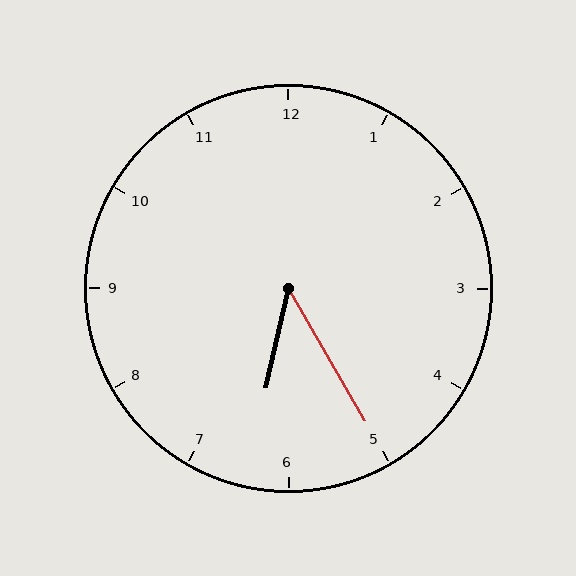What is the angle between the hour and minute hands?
Approximately 42 degrees.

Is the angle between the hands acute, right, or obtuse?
It is acute.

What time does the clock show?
6:25.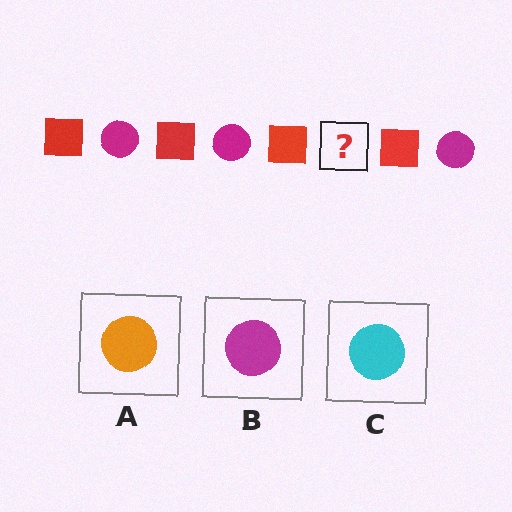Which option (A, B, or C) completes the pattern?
B.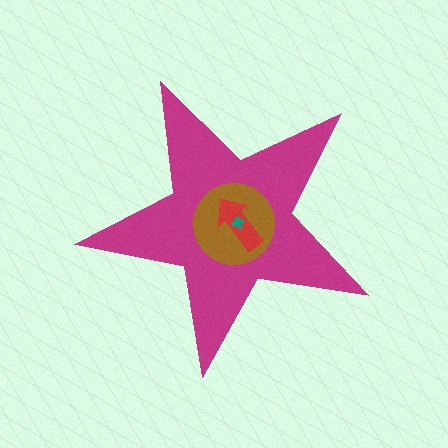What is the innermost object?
The teal cross.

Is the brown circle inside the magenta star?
Yes.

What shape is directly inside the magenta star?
The brown circle.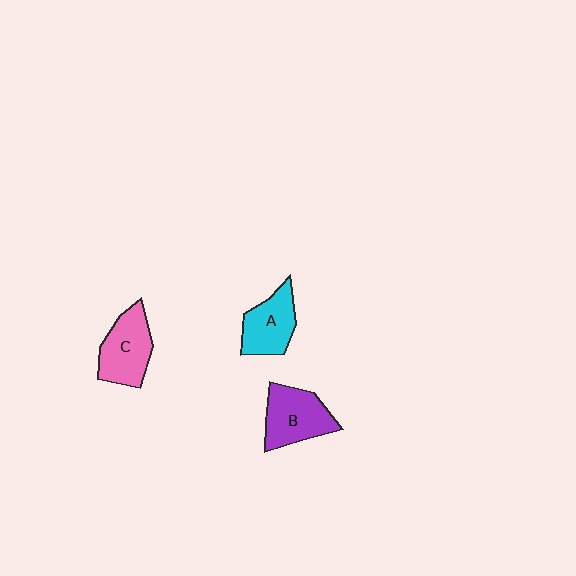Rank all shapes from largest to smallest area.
From largest to smallest: B (purple), C (pink), A (cyan).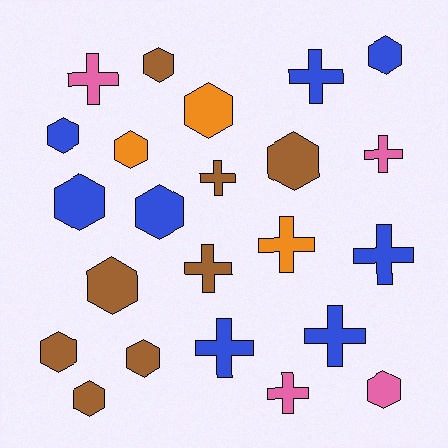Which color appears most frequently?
Blue, with 8 objects.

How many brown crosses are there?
There are 2 brown crosses.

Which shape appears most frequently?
Hexagon, with 13 objects.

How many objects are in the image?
There are 23 objects.